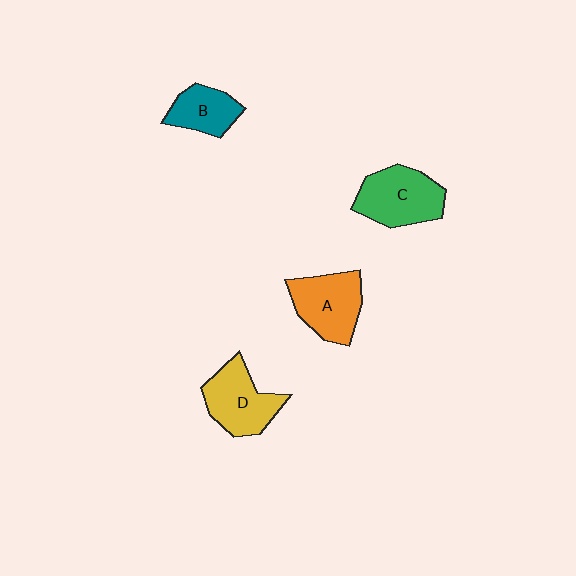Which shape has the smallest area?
Shape B (teal).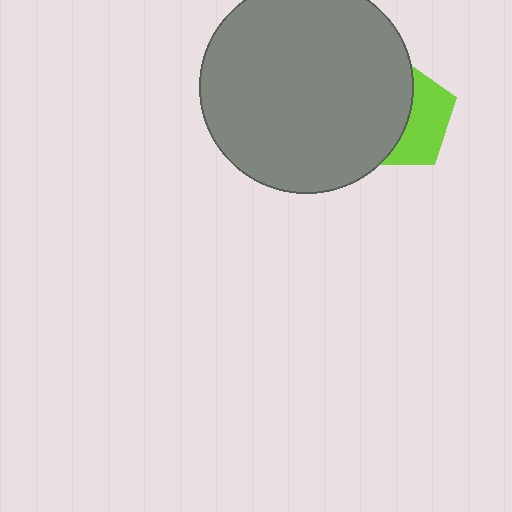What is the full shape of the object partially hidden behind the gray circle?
The partially hidden object is a lime pentagon.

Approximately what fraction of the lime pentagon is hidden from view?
Roughly 58% of the lime pentagon is hidden behind the gray circle.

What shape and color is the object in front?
The object in front is a gray circle.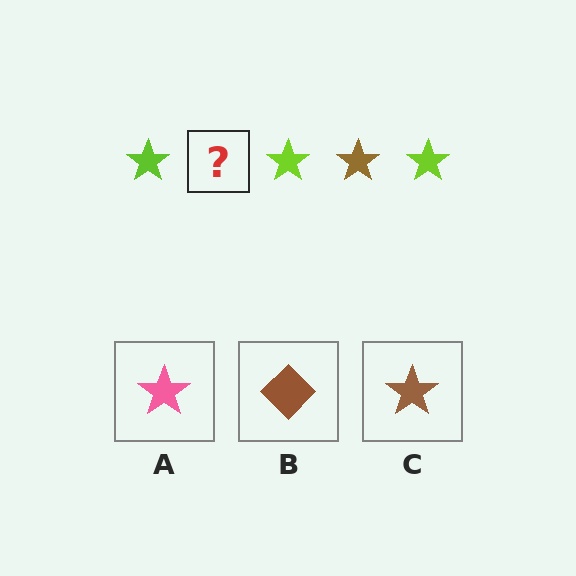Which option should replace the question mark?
Option C.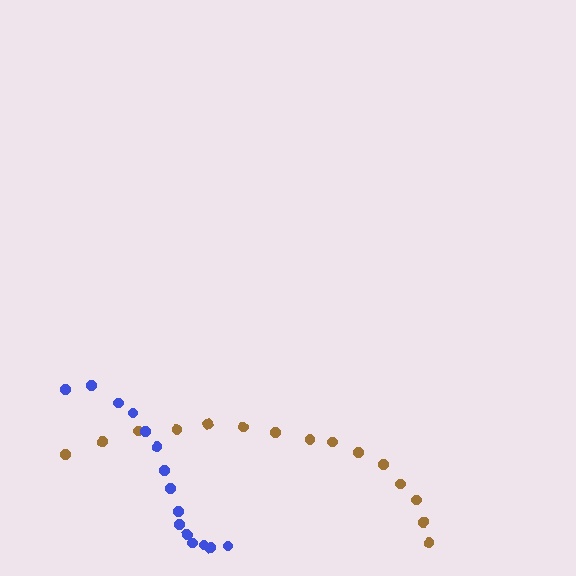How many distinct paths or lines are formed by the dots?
There are 2 distinct paths.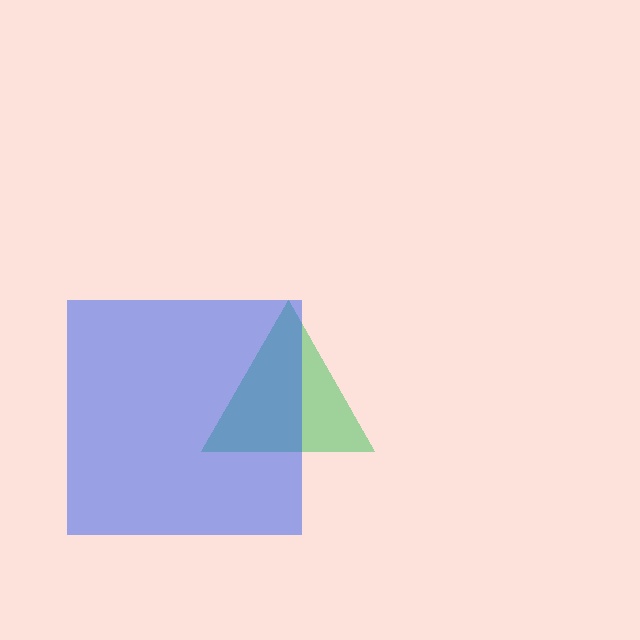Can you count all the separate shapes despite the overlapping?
Yes, there are 2 separate shapes.